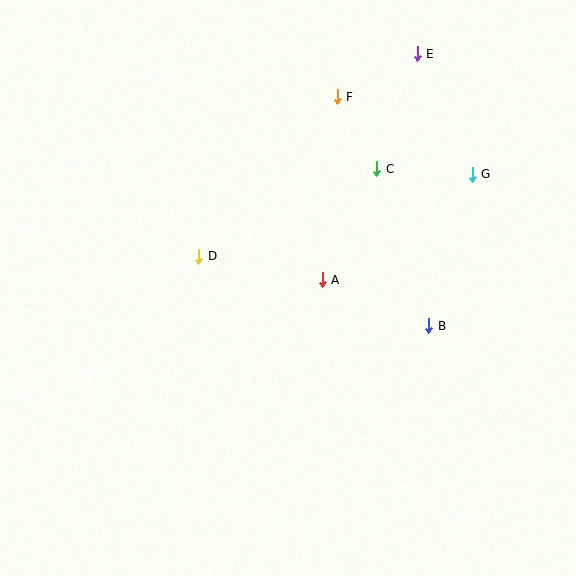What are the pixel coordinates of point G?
Point G is at (472, 174).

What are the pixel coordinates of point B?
Point B is at (429, 326).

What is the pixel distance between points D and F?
The distance between D and F is 211 pixels.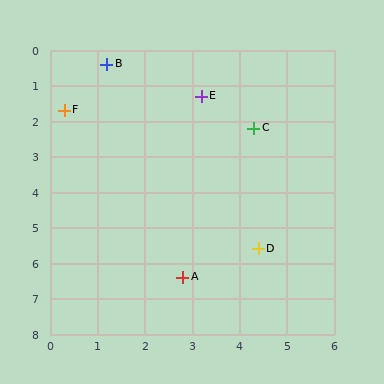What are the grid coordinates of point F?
Point F is at approximately (0.3, 1.7).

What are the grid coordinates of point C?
Point C is at approximately (4.3, 2.2).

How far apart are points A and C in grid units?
Points A and C are about 4.5 grid units apart.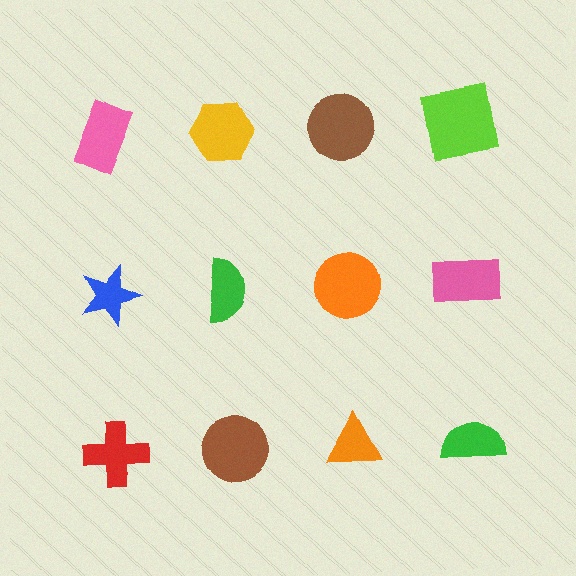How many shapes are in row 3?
4 shapes.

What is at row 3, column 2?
A brown circle.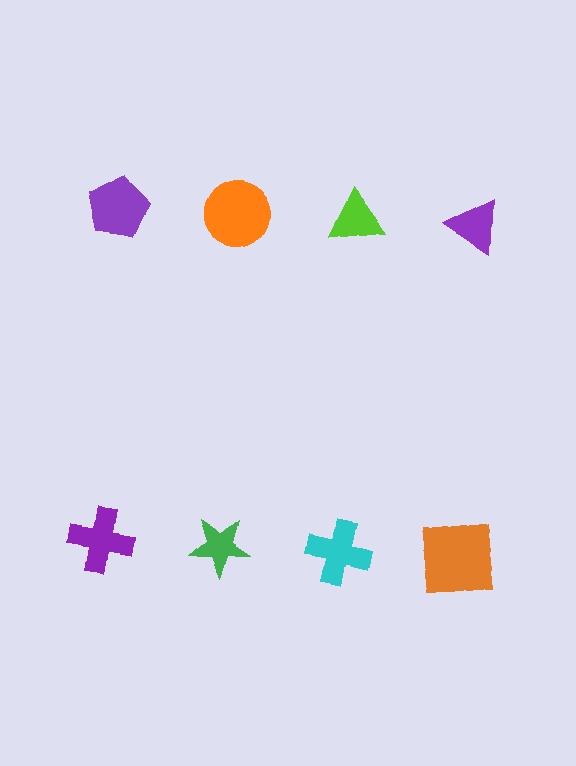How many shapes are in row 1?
4 shapes.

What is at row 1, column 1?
A purple pentagon.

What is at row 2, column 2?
A green star.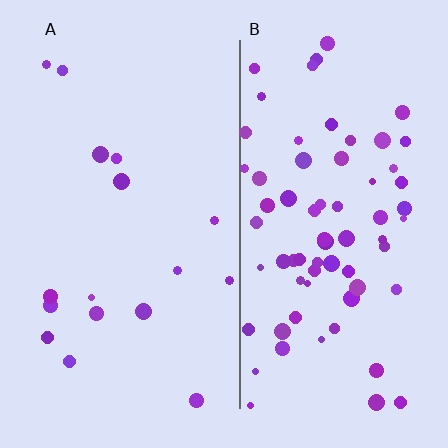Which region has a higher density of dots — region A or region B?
B (the right).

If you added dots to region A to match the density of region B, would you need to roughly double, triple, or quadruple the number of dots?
Approximately quadruple.